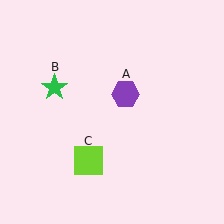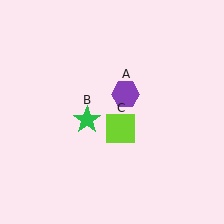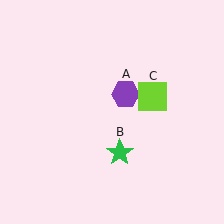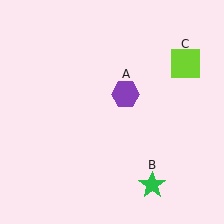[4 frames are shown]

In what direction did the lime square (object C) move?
The lime square (object C) moved up and to the right.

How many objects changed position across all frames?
2 objects changed position: green star (object B), lime square (object C).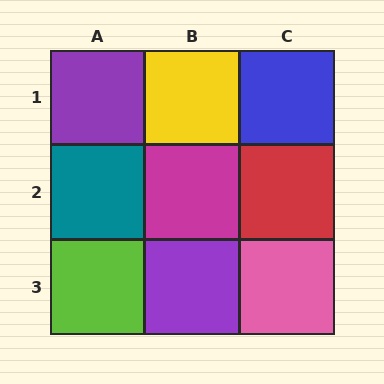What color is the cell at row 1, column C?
Blue.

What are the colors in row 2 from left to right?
Teal, magenta, red.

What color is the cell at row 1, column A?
Purple.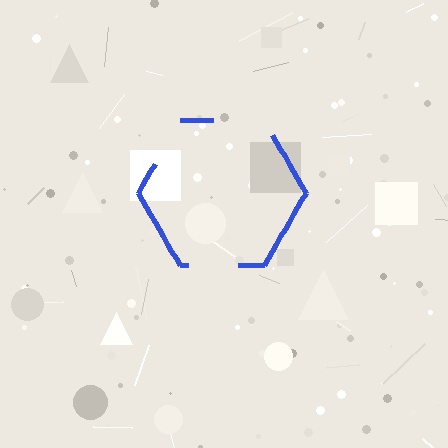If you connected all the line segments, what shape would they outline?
They would outline a hexagon.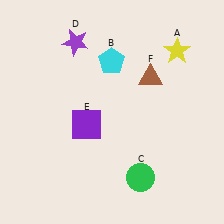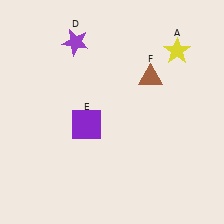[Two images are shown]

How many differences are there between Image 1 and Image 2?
There are 2 differences between the two images.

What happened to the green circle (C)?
The green circle (C) was removed in Image 2. It was in the bottom-right area of Image 1.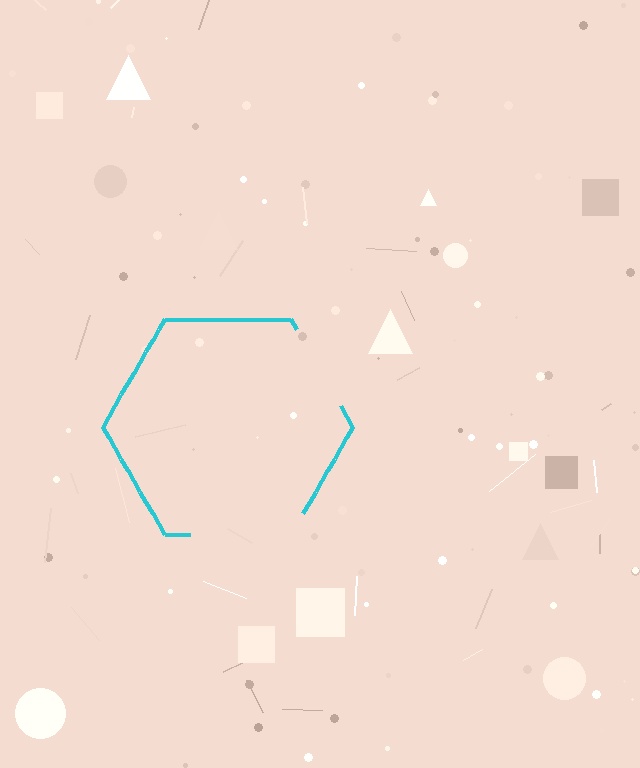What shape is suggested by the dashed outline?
The dashed outline suggests a hexagon.